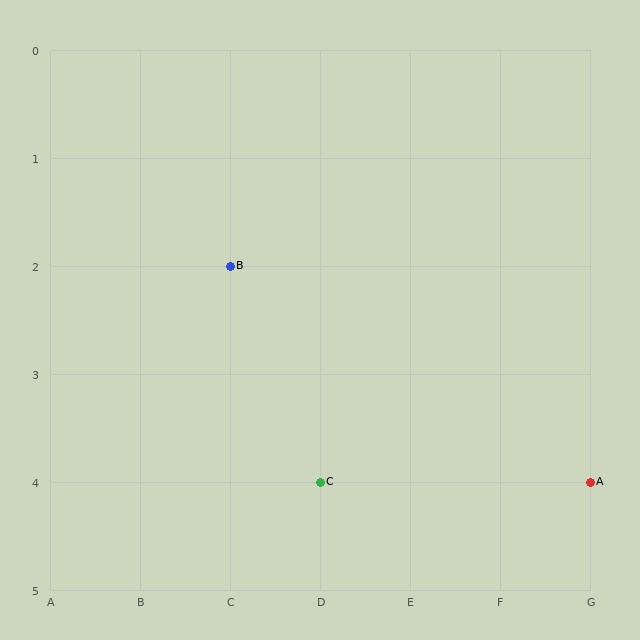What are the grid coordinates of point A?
Point A is at grid coordinates (G, 4).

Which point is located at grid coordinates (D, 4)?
Point C is at (D, 4).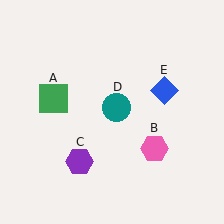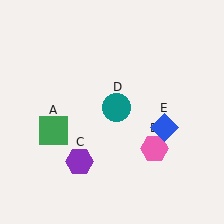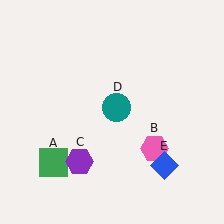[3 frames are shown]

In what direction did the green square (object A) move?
The green square (object A) moved down.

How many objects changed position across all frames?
2 objects changed position: green square (object A), blue diamond (object E).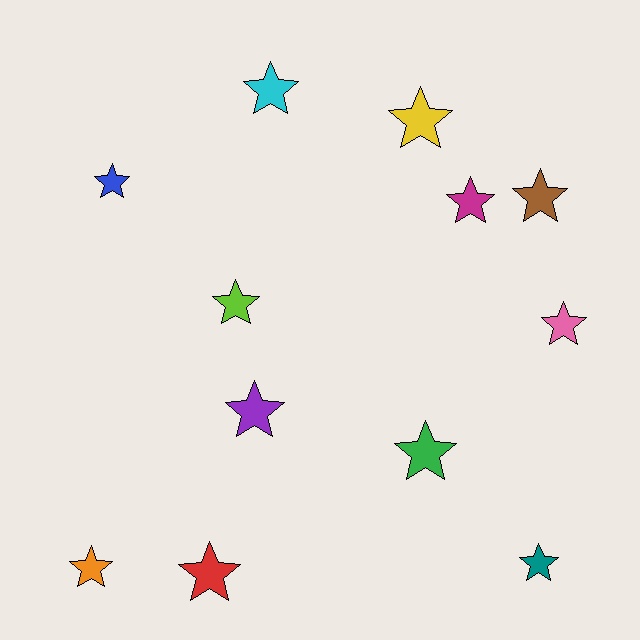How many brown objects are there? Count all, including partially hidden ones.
There is 1 brown object.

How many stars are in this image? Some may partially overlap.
There are 12 stars.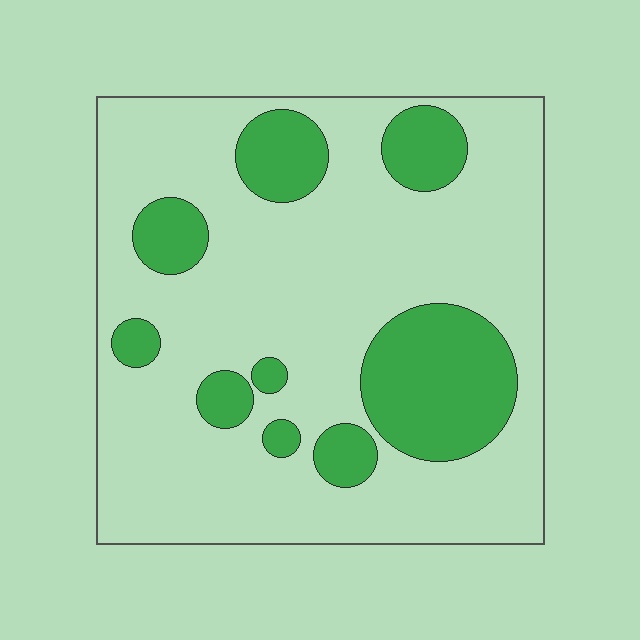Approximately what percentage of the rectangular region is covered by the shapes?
Approximately 25%.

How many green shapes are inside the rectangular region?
9.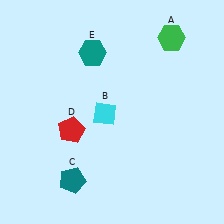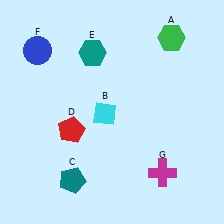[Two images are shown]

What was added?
A blue circle (F), a magenta cross (G) were added in Image 2.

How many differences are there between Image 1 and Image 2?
There are 2 differences between the two images.